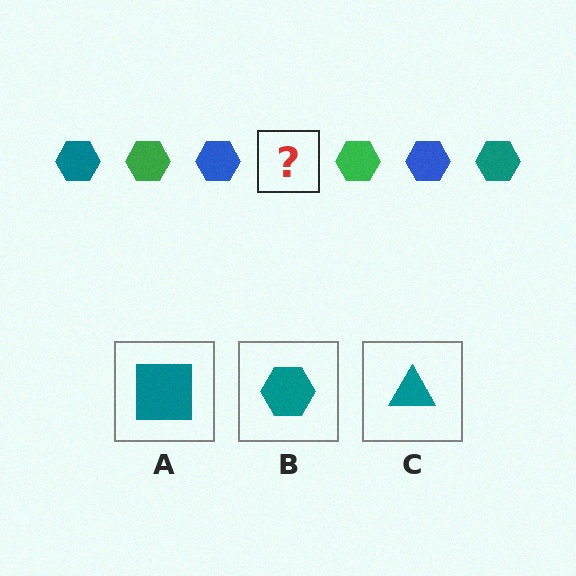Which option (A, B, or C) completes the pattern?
B.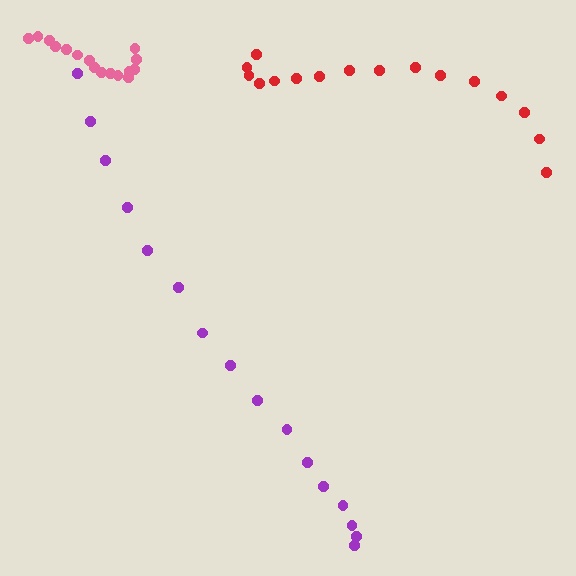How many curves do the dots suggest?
There are 3 distinct paths.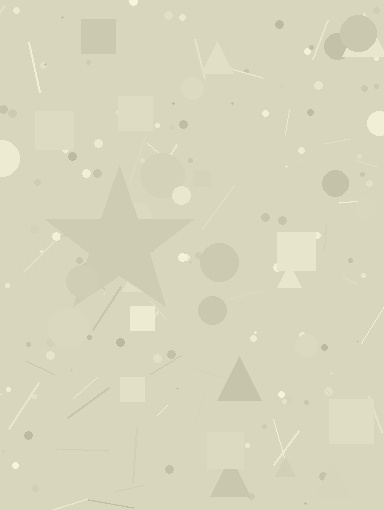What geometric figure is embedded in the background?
A star is embedded in the background.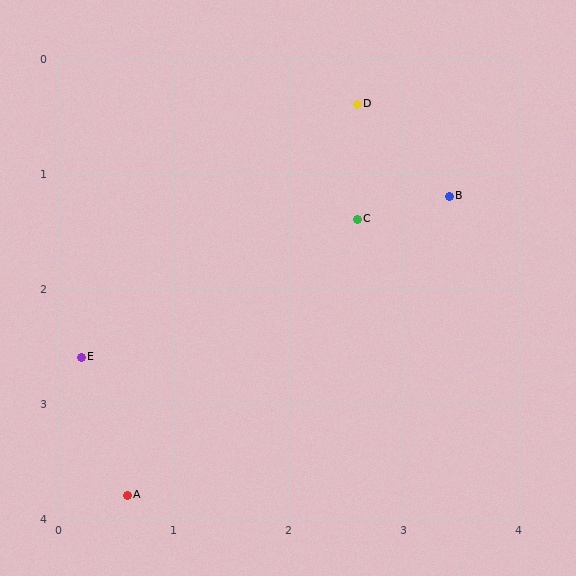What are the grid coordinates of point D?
Point D is at approximately (2.6, 0.4).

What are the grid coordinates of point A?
Point A is at approximately (0.6, 3.8).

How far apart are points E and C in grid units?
Points E and C are about 2.7 grid units apart.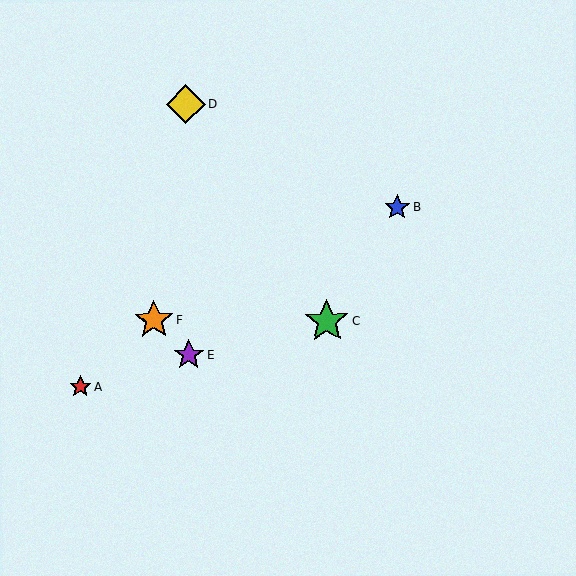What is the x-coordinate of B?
Object B is at x≈397.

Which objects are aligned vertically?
Objects D, E are aligned vertically.